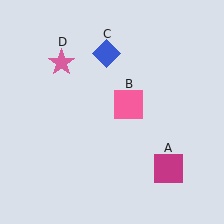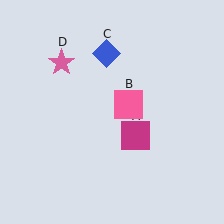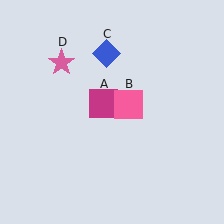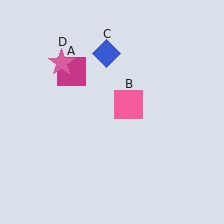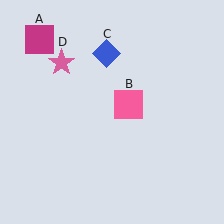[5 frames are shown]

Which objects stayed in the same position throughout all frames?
Pink square (object B) and blue diamond (object C) and pink star (object D) remained stationary.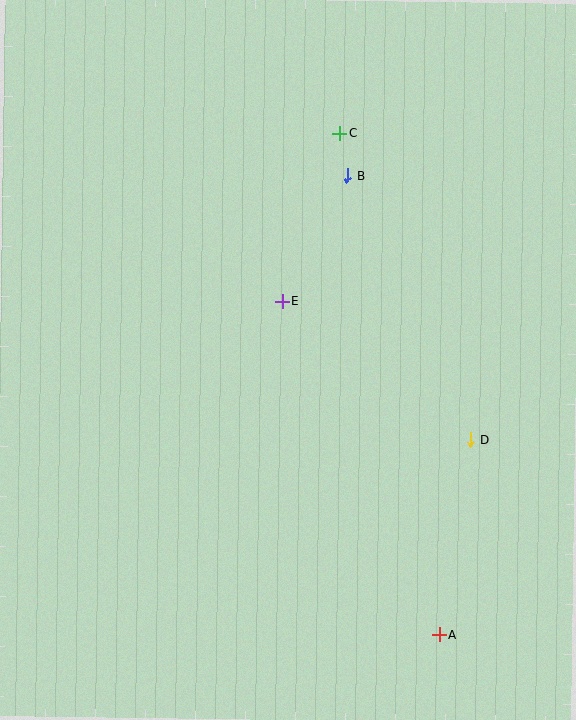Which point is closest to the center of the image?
Point E at (282, 301) is closest to the center.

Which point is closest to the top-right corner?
Point C is closest to the top-right corner.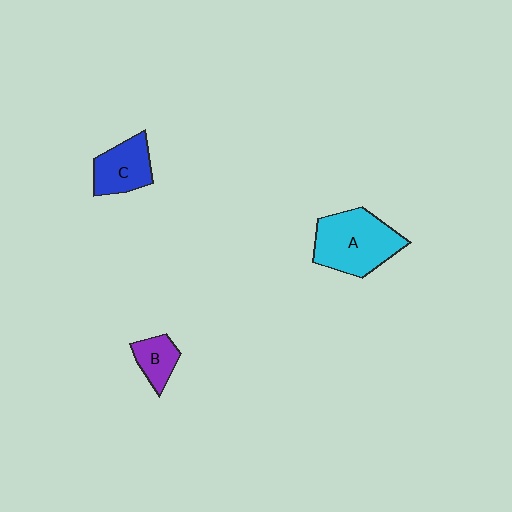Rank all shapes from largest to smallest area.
From largest to smallest: A (cyan), C (blue), B (purple).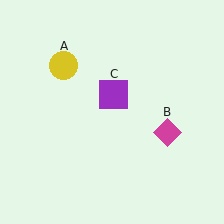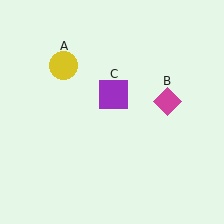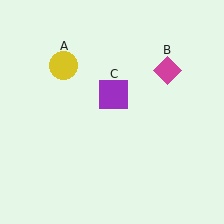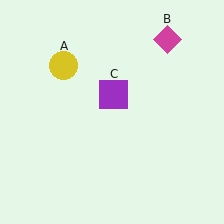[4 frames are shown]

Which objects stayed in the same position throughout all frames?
Yellow circle (object A) and purple square (object C) remained stationary.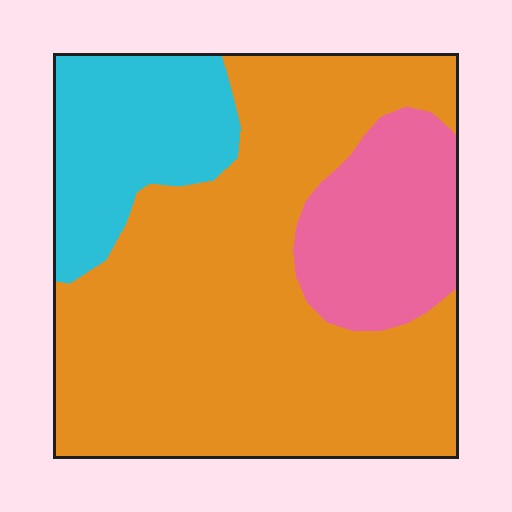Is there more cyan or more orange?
Orange.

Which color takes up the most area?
Orange, at roughly 65%.